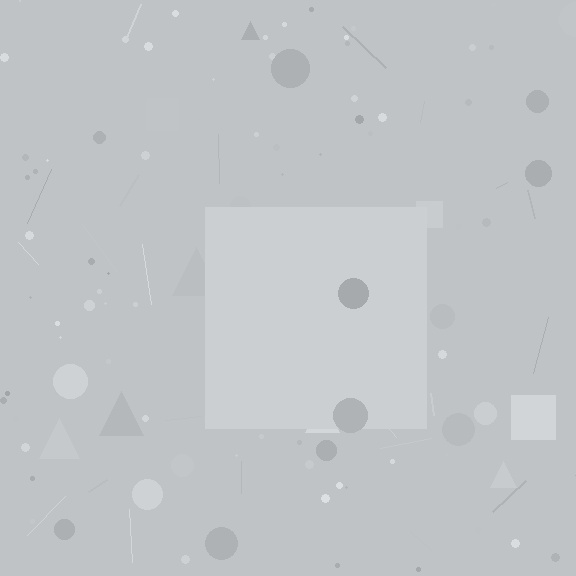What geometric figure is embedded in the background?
A square is embedded in the background.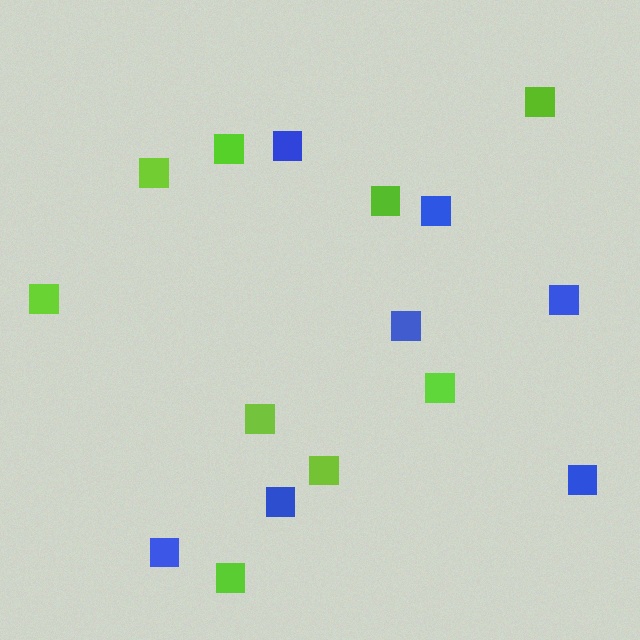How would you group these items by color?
There are 2 groups: one group of lime squares (9) and one group of blue squares (7).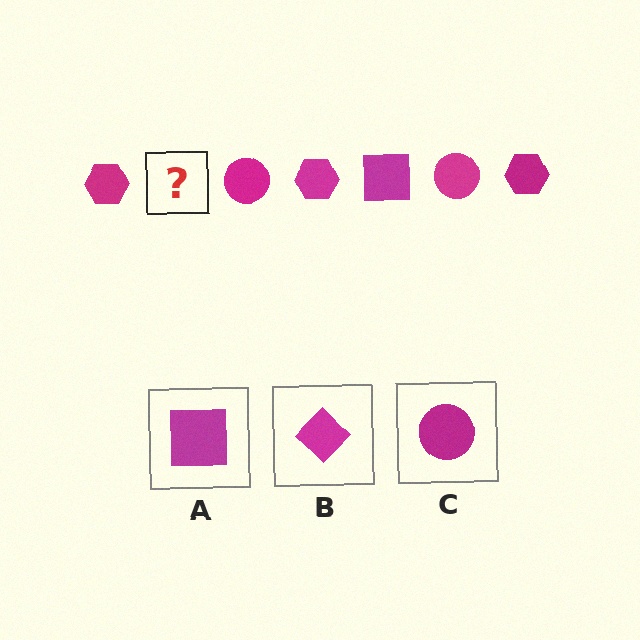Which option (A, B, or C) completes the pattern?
A.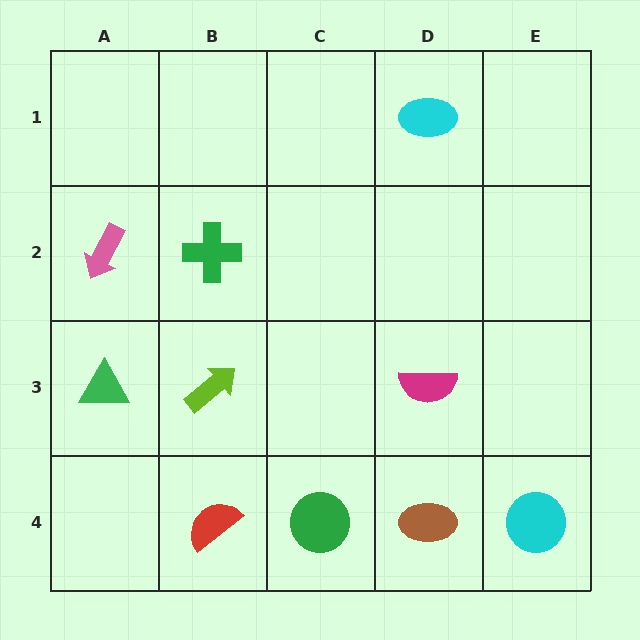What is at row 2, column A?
A pink arrow.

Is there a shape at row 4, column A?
No, that cell is empty.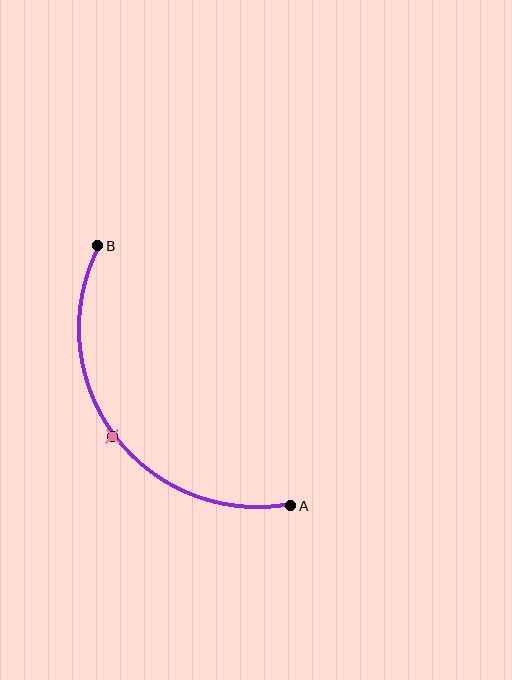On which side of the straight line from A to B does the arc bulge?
The arc bulges below and to the left of the straight line connecting A and B.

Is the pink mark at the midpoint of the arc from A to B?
Yes. The pink mark lies on the arc at equal arc-length from both A and B — it is the arc midpoint.